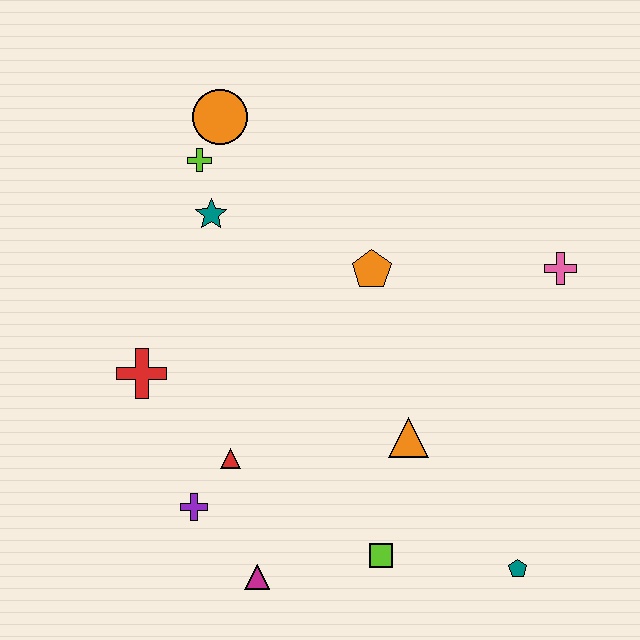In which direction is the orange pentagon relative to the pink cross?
The orange pentagon is to the left of the pink cross.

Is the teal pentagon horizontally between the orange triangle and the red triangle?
No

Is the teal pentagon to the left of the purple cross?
No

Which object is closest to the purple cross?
The red triangle is closest to the purple cross.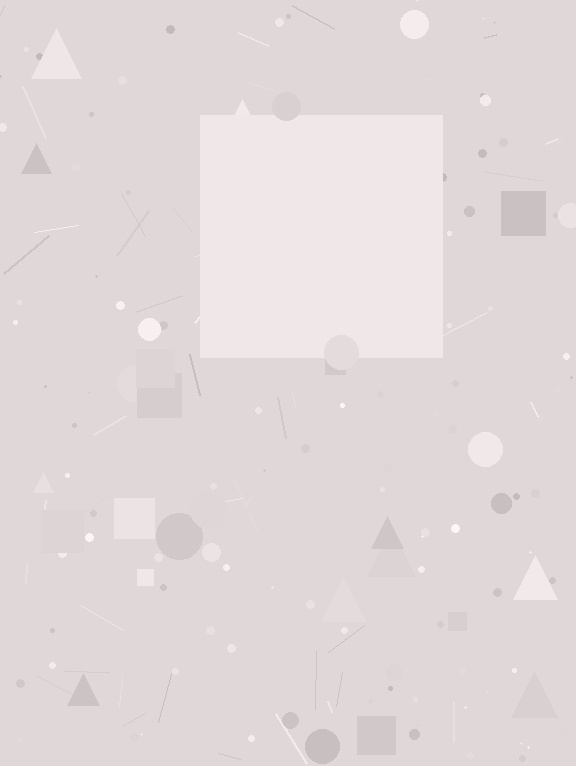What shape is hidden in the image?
A square is hidden in the image.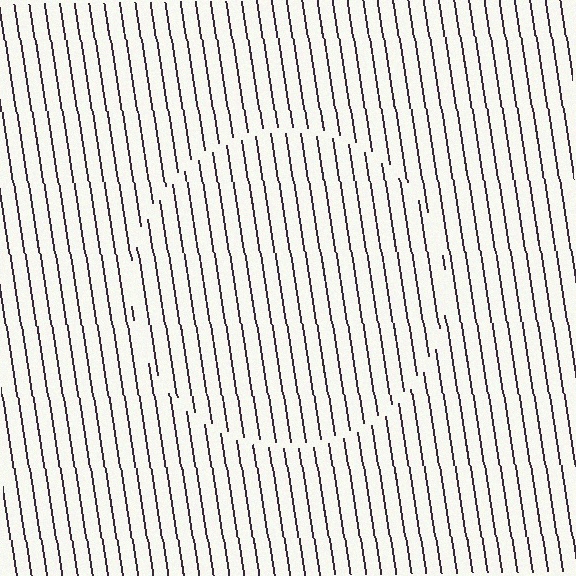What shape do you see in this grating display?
An illusory circle. The interior of the shape contains the same grating, shifted by half a period — the contour is defined by the phase discontinuity where line-ends from the inner and outer gratings abut.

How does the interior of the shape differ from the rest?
The interior of the shape contains the same grating, shifted by half a period — the contour is defined by the phase discontinuity where line-ends from the inner and outer gratings abut.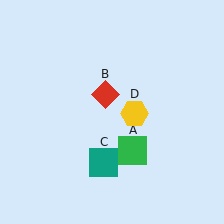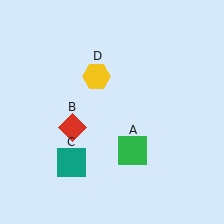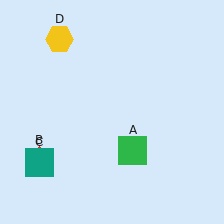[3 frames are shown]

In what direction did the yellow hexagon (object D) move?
The yellow hexagon (object D) moved up and to the left.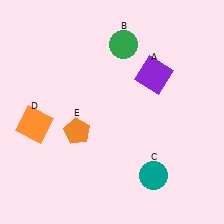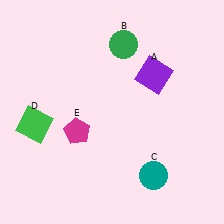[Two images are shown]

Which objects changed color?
D changed from orange to green. E changed from orange to magenta.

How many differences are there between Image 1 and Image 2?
There are 2 differences between the two images.